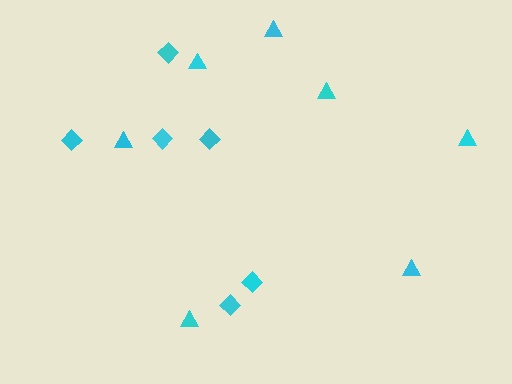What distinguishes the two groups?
There are 2 groups: one group of triangles (7) and one group of diamonds (6).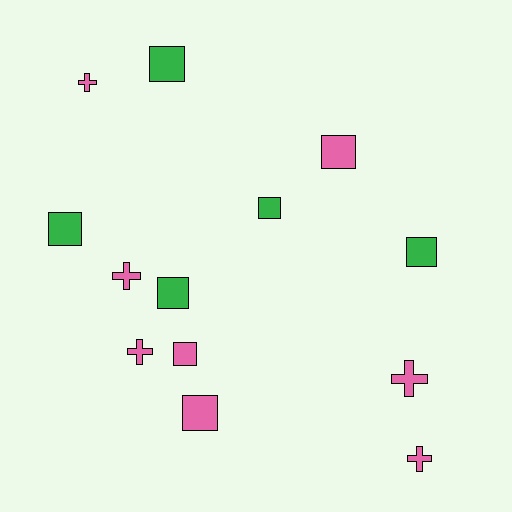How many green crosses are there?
There are no green crosses.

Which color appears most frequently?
Pink, with 8 objects.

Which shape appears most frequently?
Square, with 8 objects.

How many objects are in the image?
There are 13 objects.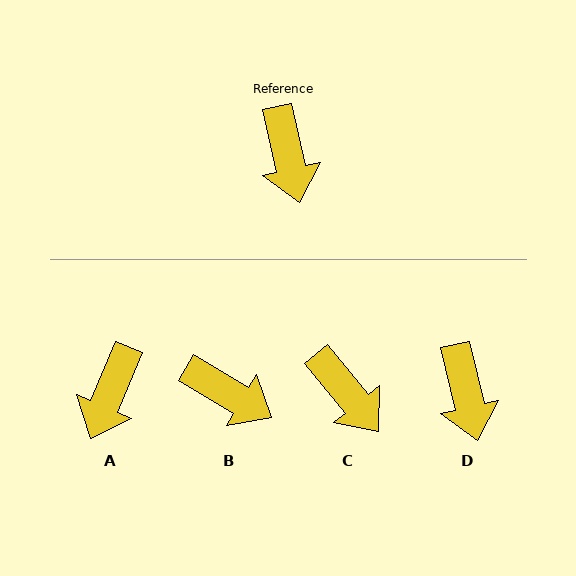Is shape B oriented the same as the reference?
No, it is off by about 46 degrees.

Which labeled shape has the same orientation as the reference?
D.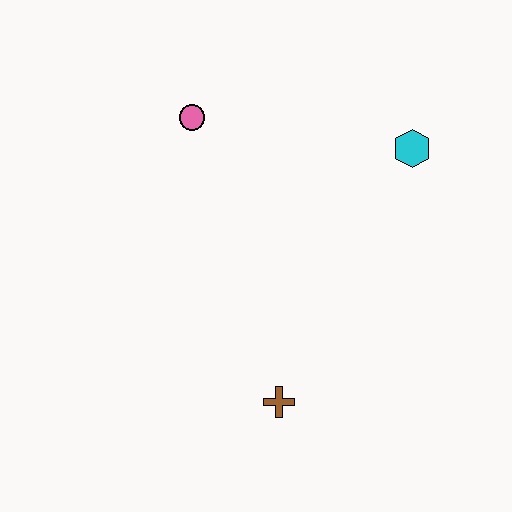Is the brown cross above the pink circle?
No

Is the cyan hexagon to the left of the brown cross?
No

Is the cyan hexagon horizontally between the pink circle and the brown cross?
No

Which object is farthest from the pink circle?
The brown cross is farthest from the pink circle.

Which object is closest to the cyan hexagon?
The pink circle is closest to the cyan hexagon.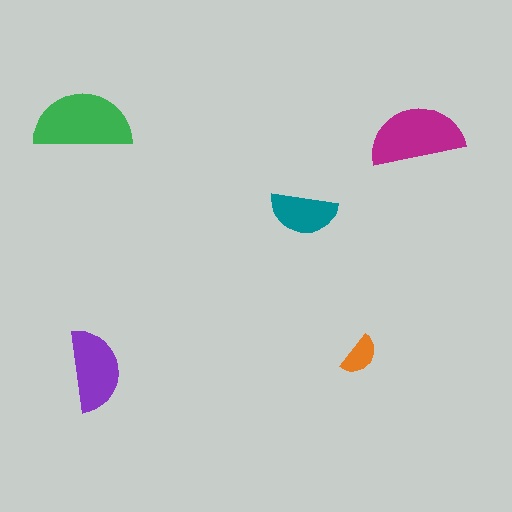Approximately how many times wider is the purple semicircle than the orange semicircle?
About 2 times wider.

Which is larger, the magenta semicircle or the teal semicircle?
The magenta one.